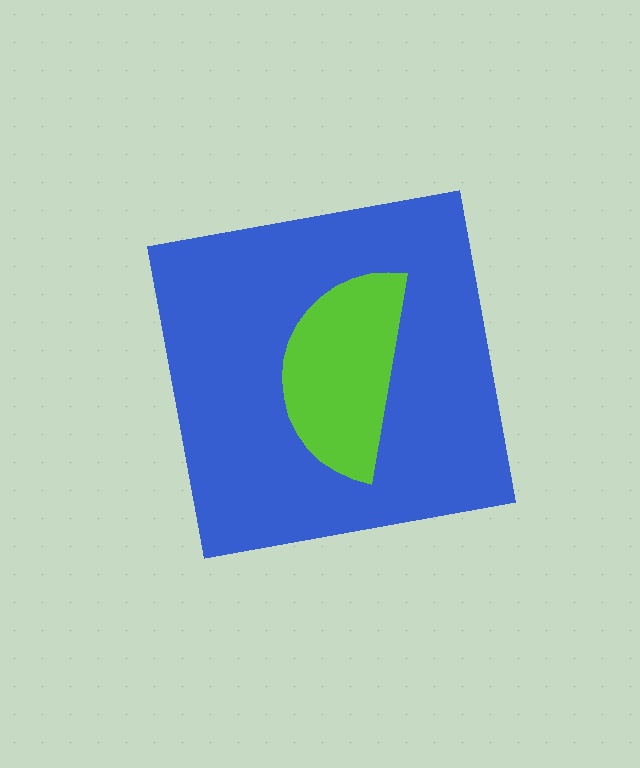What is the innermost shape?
The lime semicircle.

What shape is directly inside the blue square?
The lime semicircle.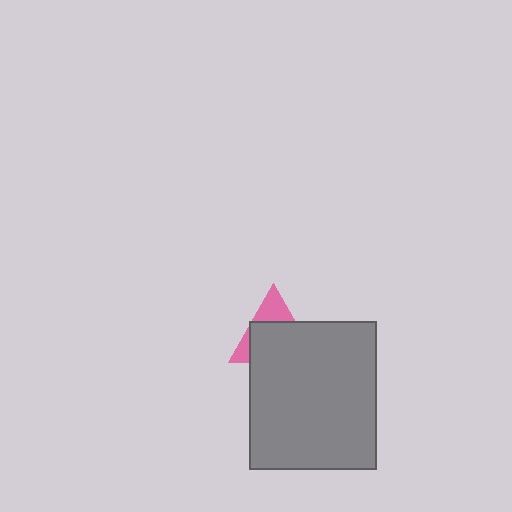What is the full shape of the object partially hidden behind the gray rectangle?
The partially hidden object is a pink triangle.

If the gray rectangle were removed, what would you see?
You would see the complete pink triangle.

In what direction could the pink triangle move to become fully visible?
The pink triangle could move up. That would shift it out from behind the gray rectangle entirely.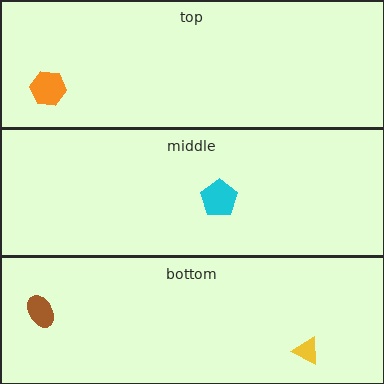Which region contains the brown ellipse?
The bottom region.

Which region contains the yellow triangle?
The bottom region.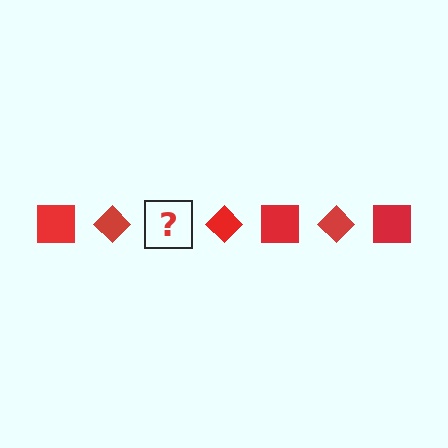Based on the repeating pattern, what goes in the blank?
The blank should be a red square.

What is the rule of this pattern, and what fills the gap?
The rule is that the pattern cycles through square, diamond shapes in red. The gap should be filled with a red square.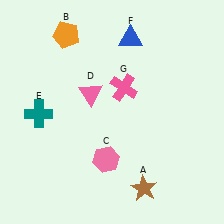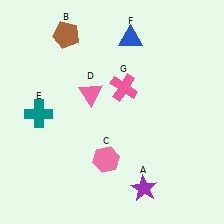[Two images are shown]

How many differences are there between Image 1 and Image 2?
There are 2 differences between the two images.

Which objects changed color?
A changed from brown to purple. B changed from orange to brown.